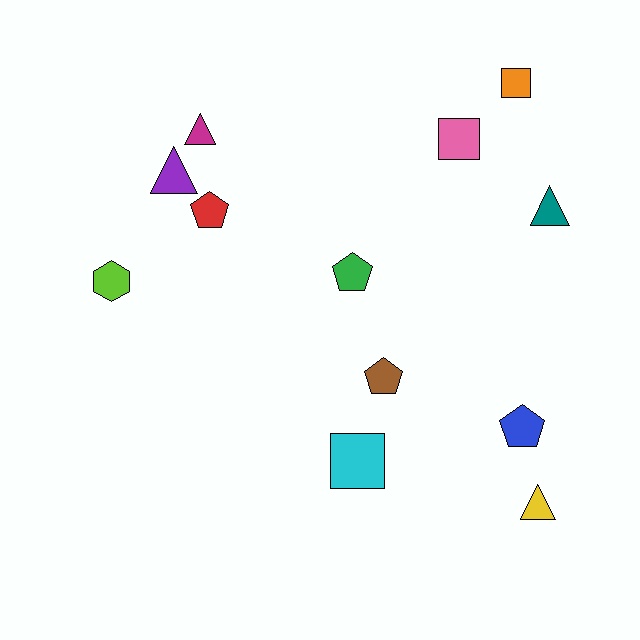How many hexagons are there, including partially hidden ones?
There is 1 hexagon.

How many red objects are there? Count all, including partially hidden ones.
There is 1 red object.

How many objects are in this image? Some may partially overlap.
There are 12 objects.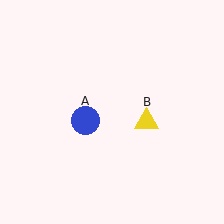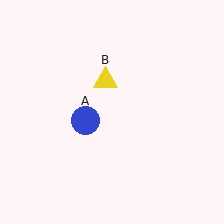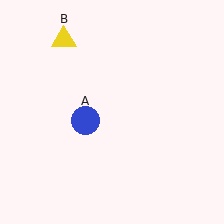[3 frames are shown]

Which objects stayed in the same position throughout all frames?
Blue circle (object A) remained stationary.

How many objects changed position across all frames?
1 object changed position: yellow triangle (object B).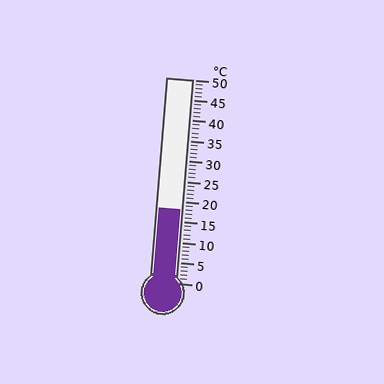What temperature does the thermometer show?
The thermometer shows approximately 18°C.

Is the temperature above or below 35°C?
The temperature is below 35°C.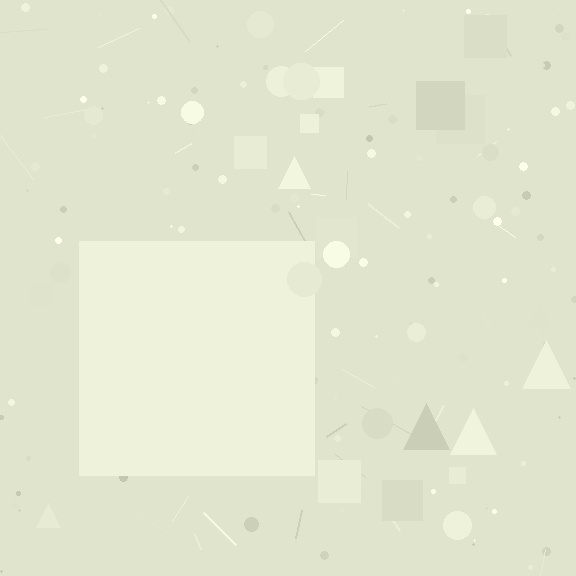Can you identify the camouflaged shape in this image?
The camouflaged shape is a square.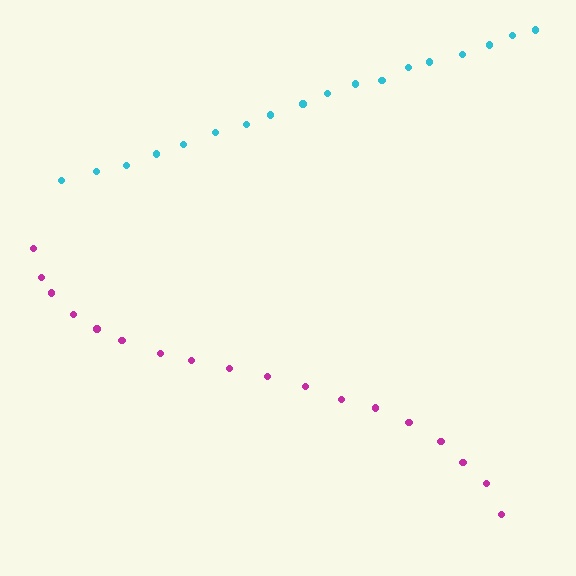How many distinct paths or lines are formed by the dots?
There are 2 distinct paths.